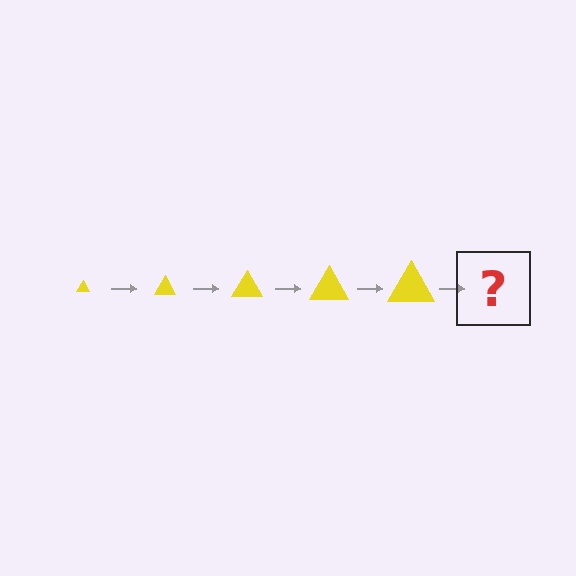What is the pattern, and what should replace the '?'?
The pattern is that the triangle gets progressively larger each step. The '?' should be a yellow triangle, larger than the previous one.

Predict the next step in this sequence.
The next step is a yellow triangle, larger than the previous one.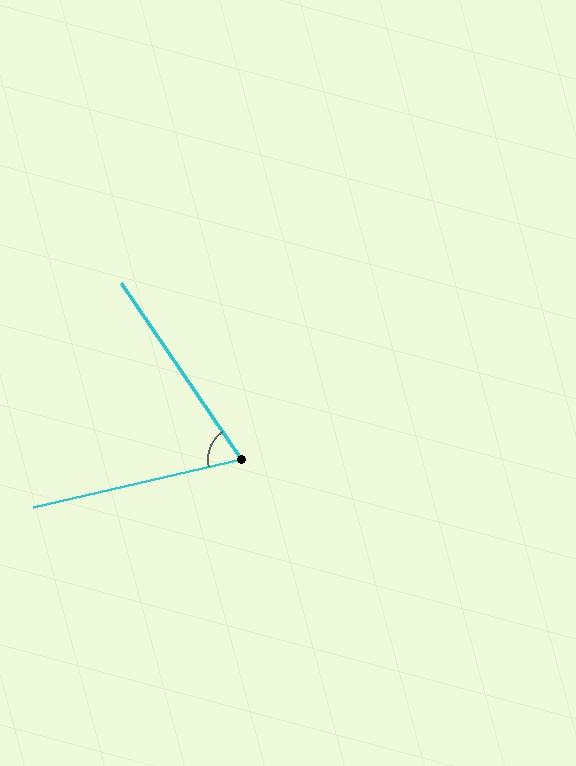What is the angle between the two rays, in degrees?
Approximately 69 degrees.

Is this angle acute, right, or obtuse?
It is acute.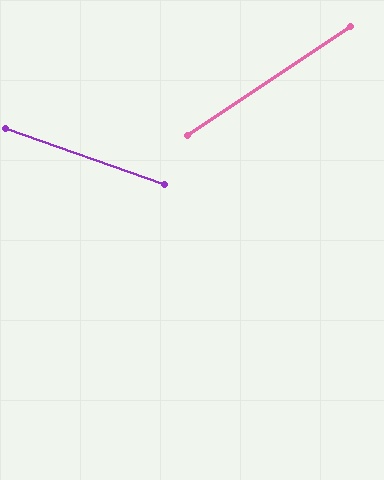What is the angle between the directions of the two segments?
Approximately 54 degrees.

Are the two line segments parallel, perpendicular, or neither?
Neither parallel nor perpendicular — they differ by about 54°.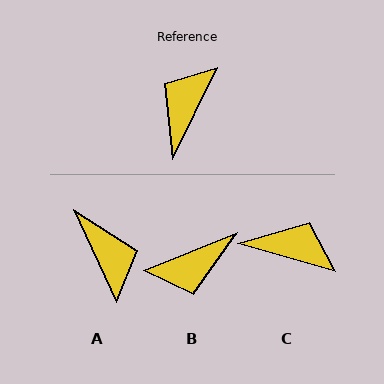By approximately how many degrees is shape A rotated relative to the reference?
Approximately 129 degrees clockwise.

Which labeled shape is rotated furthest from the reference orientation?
B, about 138 degrees away.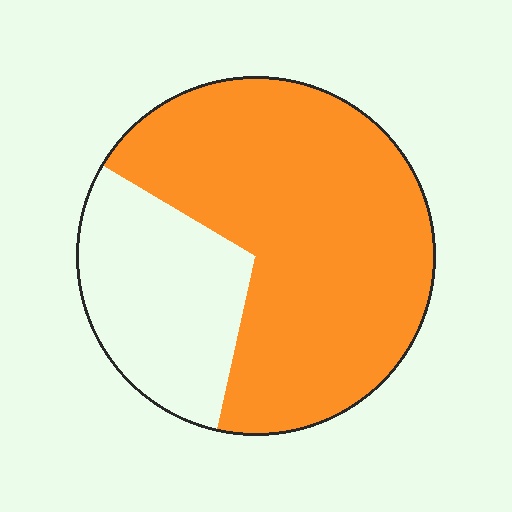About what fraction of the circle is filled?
About two thirds (2/3).